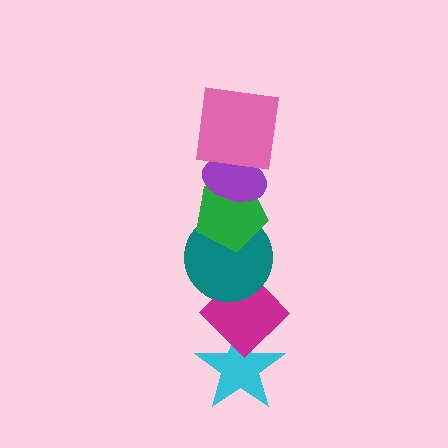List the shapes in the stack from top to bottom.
From top to bottom: the pink square, the purple ellipse, the green pentagon, the teal circle, the magenta diamond, the cyan star.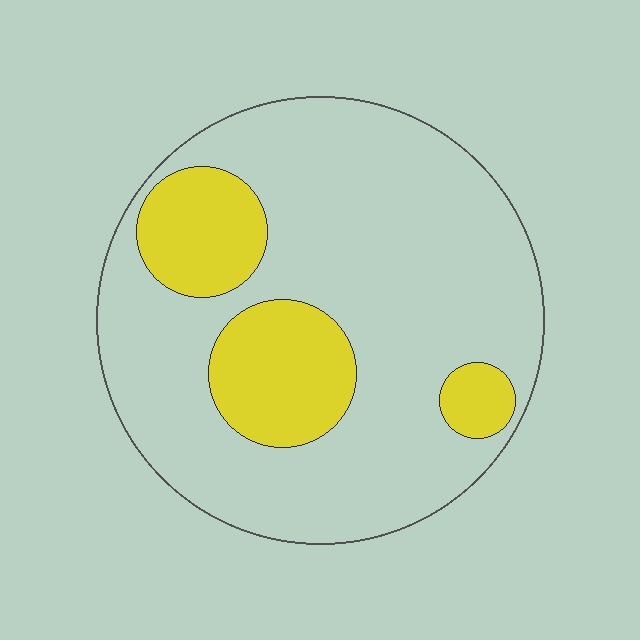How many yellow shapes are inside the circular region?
3.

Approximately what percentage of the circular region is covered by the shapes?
Approximately 25%.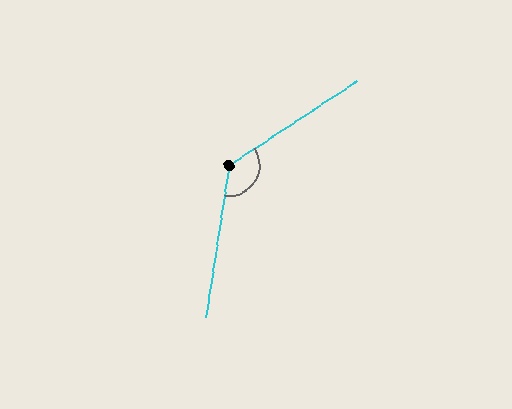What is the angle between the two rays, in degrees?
Approximately 132 degrees.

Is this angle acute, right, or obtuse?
It is obtuse.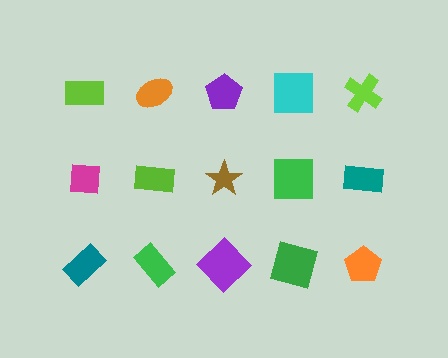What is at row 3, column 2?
A green rectangle.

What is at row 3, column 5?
An orange pentagon.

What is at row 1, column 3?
A purple pentagon.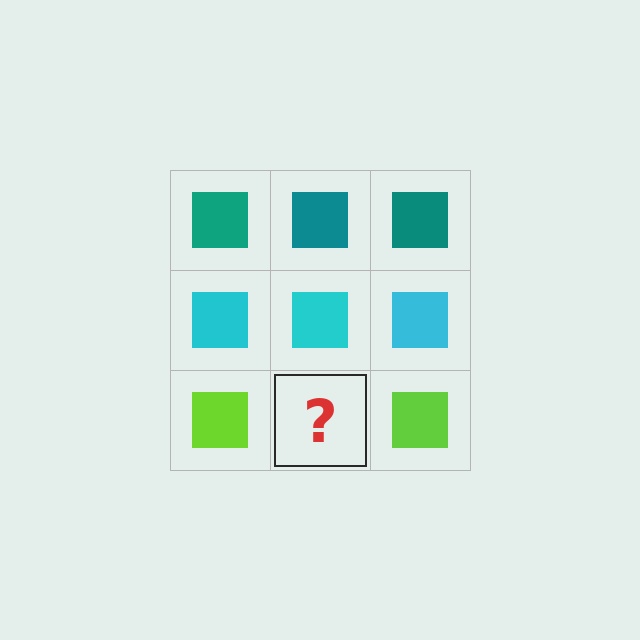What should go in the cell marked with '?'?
The missing cell should contain a lime square.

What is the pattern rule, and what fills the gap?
The rule is that each row has a consistent color. The gap should be filled with a lime square.